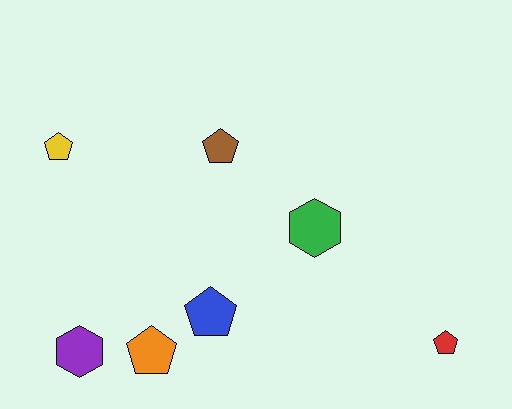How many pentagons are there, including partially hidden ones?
There are 5 pentagons.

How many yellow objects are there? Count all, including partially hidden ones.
There is 1 yellow object.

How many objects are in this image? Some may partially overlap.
There are 7 objects.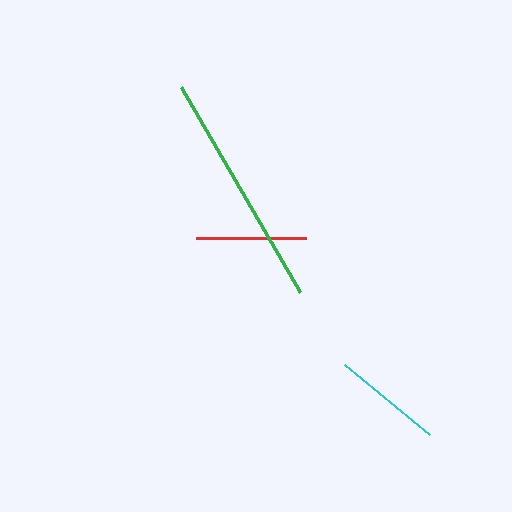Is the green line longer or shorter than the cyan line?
The green line is longer than the cyan line.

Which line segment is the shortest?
The red line is the shortest at approximately 110 pixels.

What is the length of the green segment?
The green segment is approximately 237 pixels long.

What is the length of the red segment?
The red segment is approximately 110 pixels long.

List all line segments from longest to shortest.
From longest to shortest: green, cyan, red.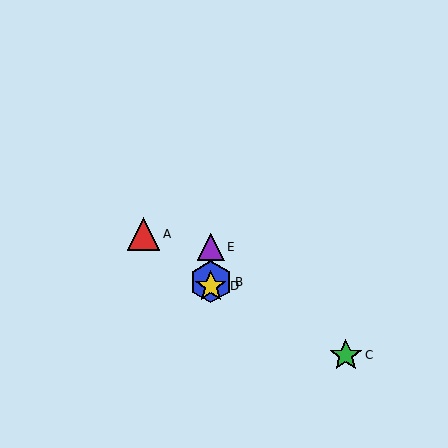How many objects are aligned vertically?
3 objects (B, D, E) are aligned vertically.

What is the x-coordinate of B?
Object B is at x≈211.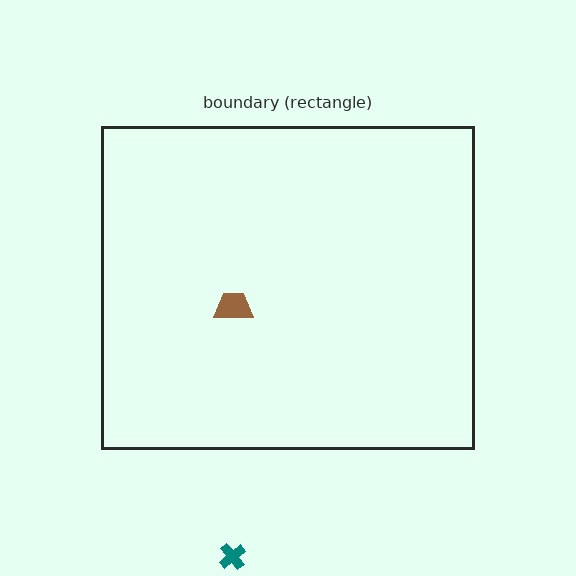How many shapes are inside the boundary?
1 inside, 1 outside.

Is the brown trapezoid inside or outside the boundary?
Inside.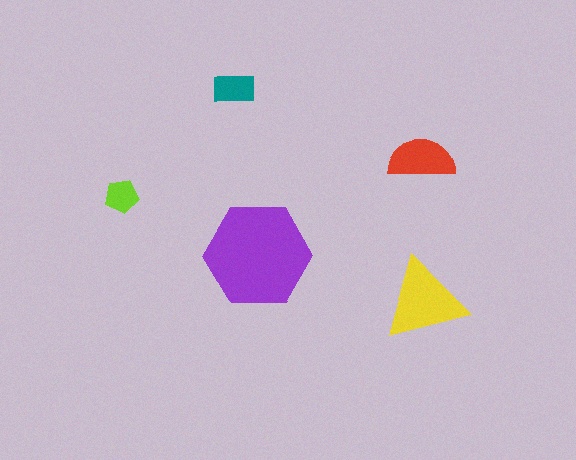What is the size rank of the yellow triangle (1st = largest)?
2nd.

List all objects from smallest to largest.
The lime pentagon, the teal rectangle, the red semicircle, the yellow triangle, the purple hexagon.